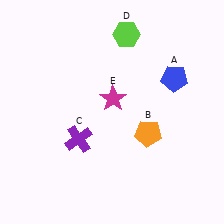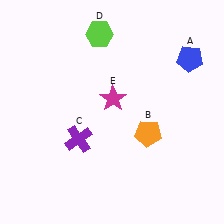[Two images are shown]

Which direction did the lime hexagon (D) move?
The lime hexagon (D) moved left.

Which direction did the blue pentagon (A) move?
The blue pentagon (A) moved up.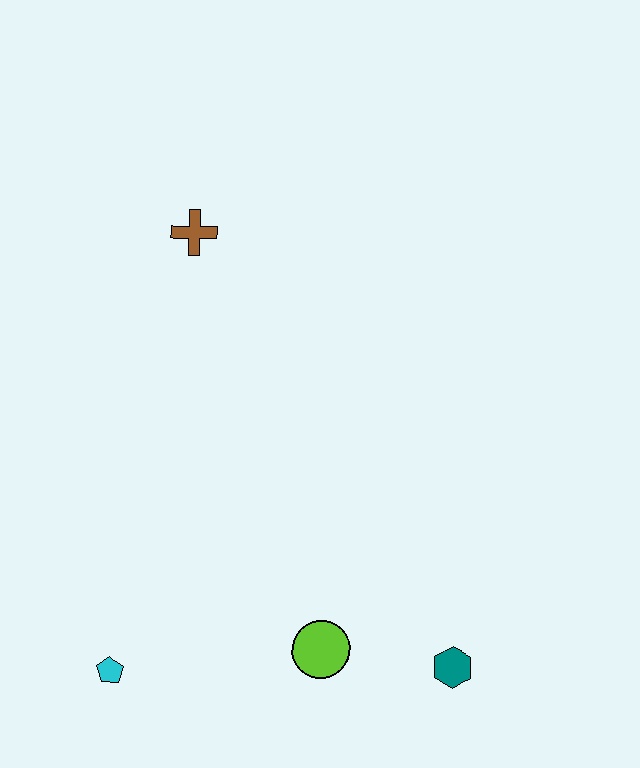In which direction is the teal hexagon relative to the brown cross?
The teal hexagon is below the brown cross.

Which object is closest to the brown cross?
The lime circle is closest to the brown cross.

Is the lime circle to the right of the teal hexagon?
No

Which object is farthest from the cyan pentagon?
The brown cross is farthest from the cyan pentagon.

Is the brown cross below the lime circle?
No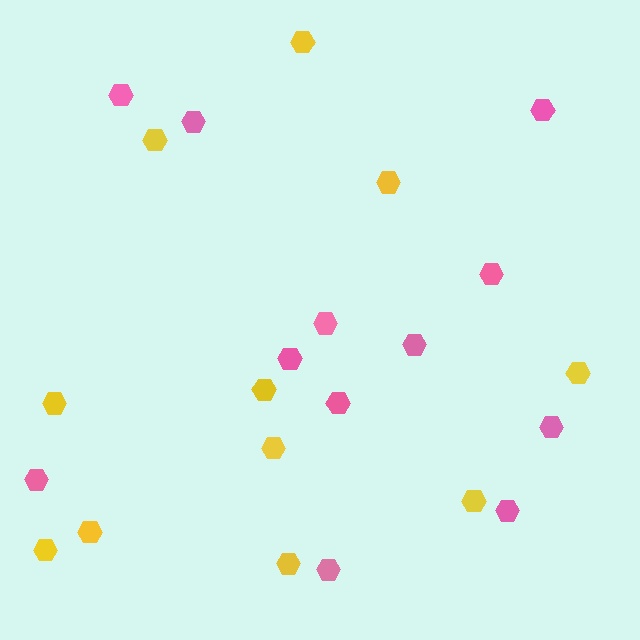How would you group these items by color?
There are 2 groups: one group of pink hexagons (12) and one group of yellow hexagons (11).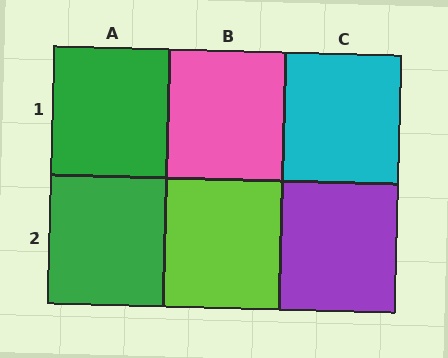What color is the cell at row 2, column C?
Purple.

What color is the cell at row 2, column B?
Lime.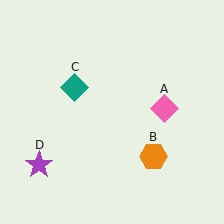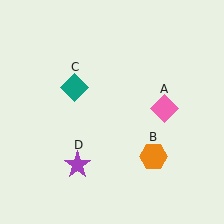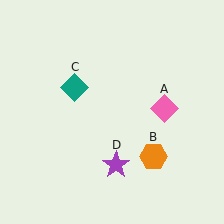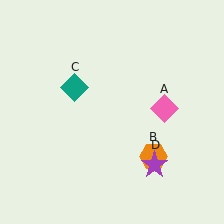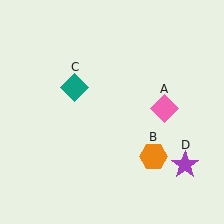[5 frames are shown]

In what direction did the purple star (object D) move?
The purple star (object D) moved right.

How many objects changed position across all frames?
1 object changed position: purple star (object D).